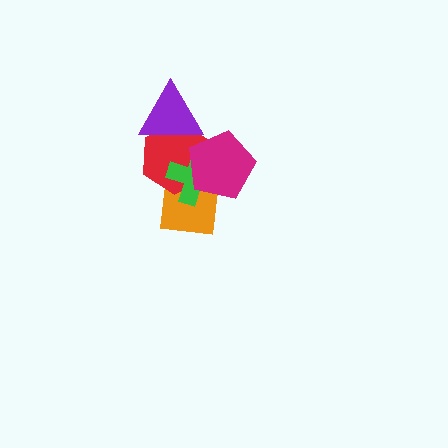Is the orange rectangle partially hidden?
Yes, it is partially covered by another shape.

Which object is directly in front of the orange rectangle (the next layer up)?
The red hexagon is directly in front of the orange rectangle.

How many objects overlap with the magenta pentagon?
3 objects overlap with the magenta pentagon.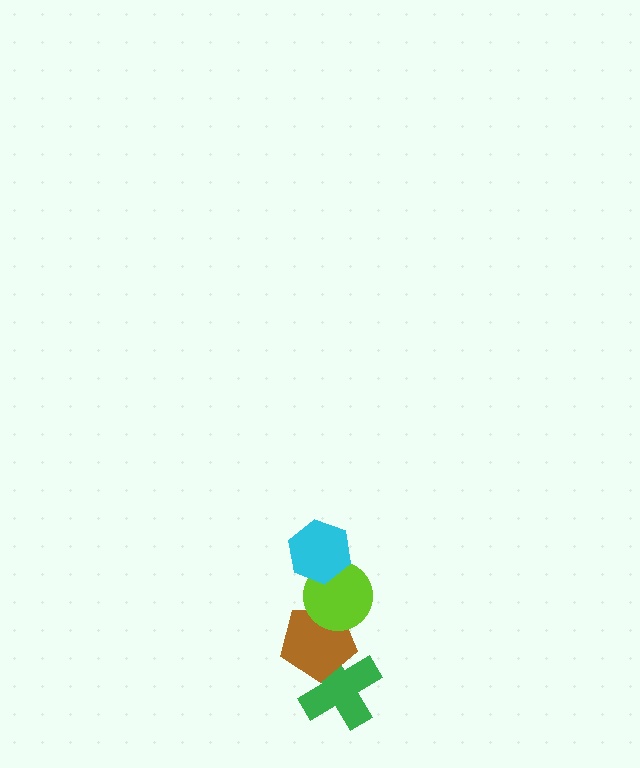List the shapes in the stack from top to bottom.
From top to bottom: the cyan hexagon, the lime circle, the brown pentagon, the green cross.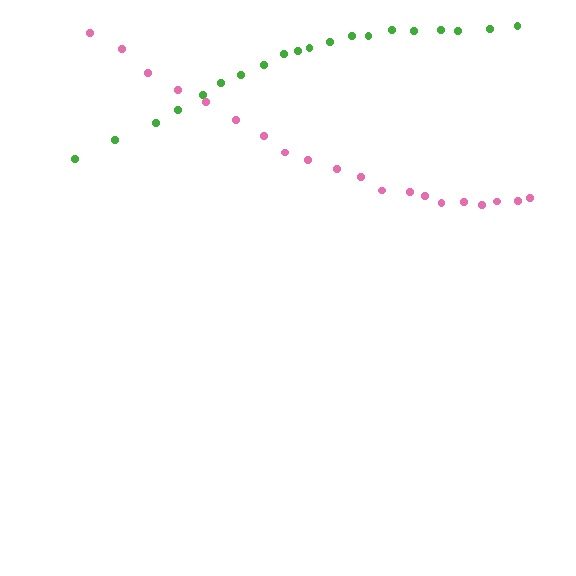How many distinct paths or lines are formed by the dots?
There are 2 distinct paths.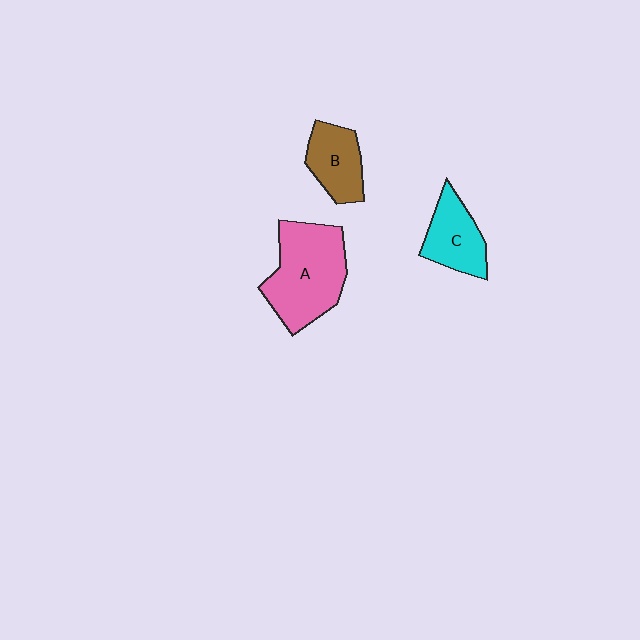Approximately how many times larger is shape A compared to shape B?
Approximately 1.9 times.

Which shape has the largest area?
Shape A (pink).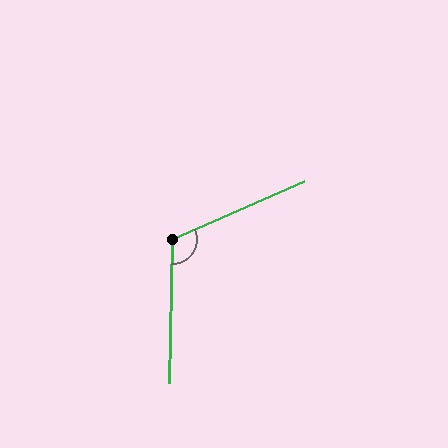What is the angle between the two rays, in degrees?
Approximately 115 degrees.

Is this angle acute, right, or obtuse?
It is obtuse.